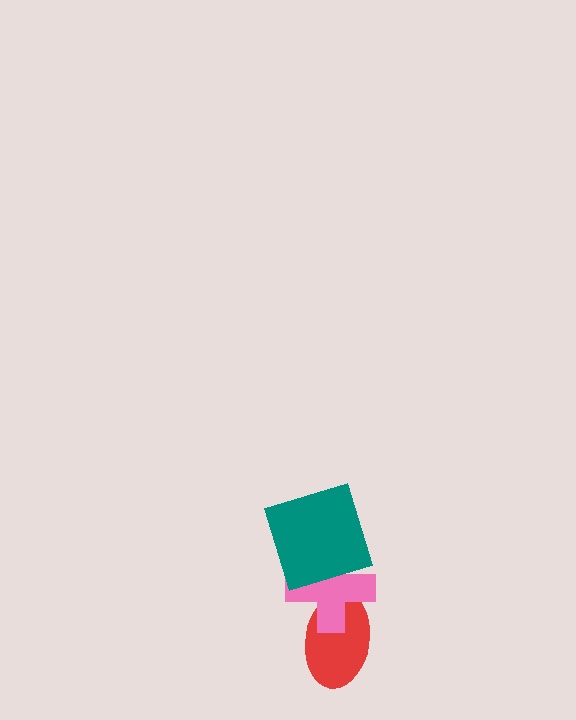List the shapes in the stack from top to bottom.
From top to bottom: the teal square, the pink cross, the red ellipse.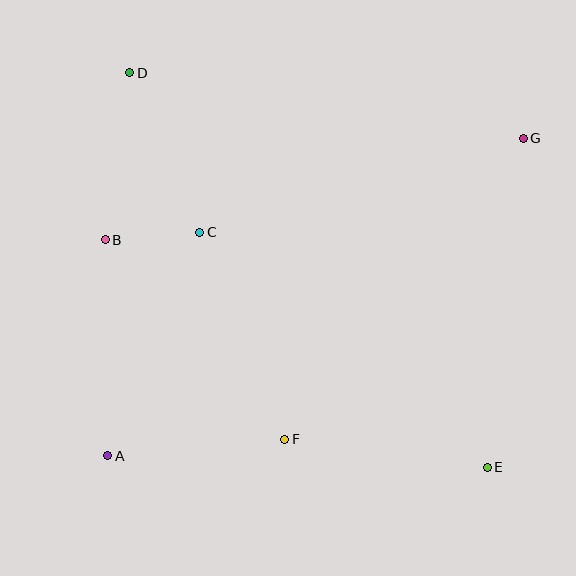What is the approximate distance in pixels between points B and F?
The distance between B and F is approximately 269 pixels.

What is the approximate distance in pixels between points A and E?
The distance between A and E is approximately 379 pixels.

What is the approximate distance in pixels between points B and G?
The distance between B and G is approximately 430 pixels.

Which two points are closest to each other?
Points B and C are closest to each other.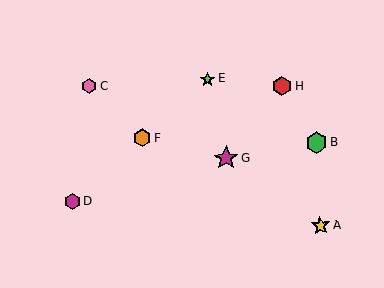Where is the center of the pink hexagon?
The center of the pink hexagon is at (89, 86).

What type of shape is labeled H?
Shape H is a red hexagon.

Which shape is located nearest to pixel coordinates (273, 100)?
The red hexagon (labeled H) at (282, 86) is nearest to that location.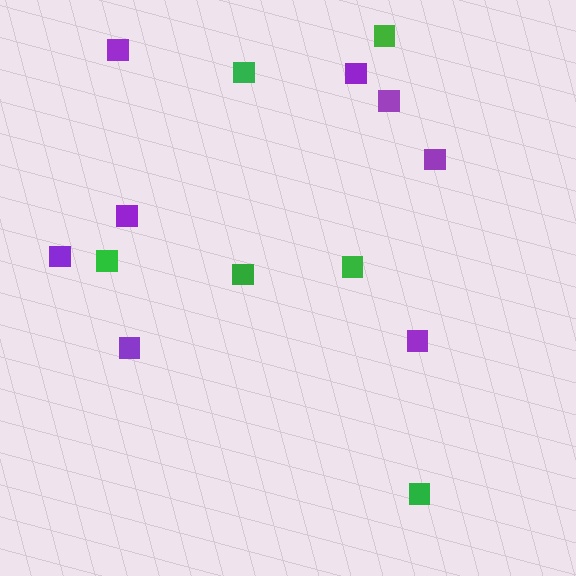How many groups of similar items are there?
There are 2 groups: one group of purple squares (8) and one group of green squares (6).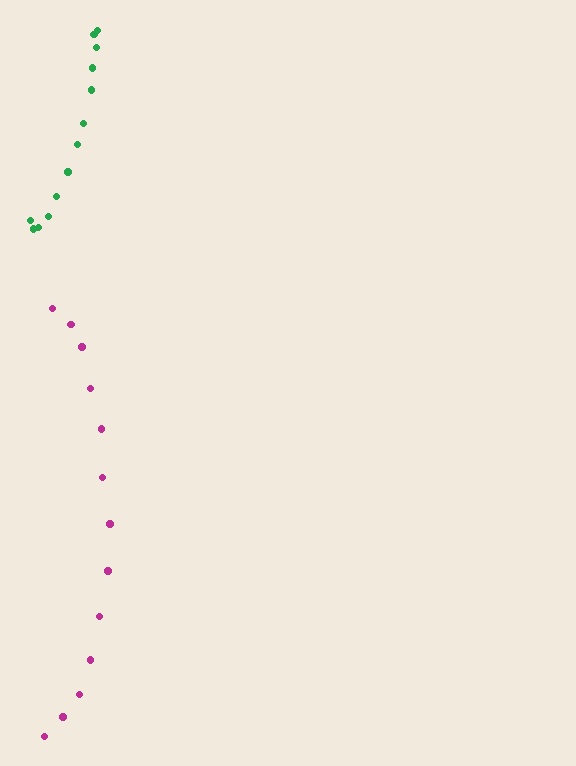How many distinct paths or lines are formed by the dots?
There are 2 distinct paths.